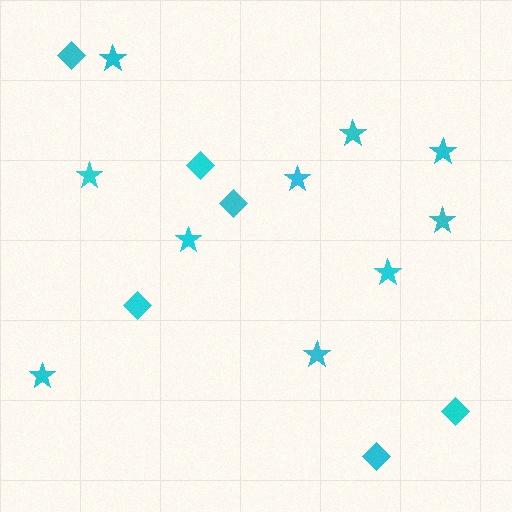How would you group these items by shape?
There are 2 groups: one group of stars (10) and one group of diamonds (6).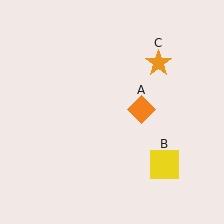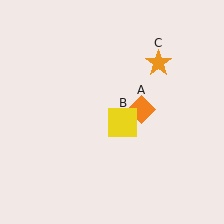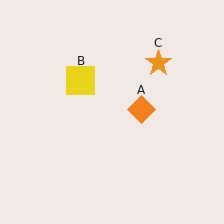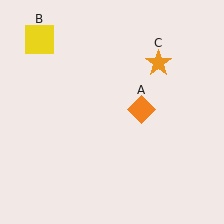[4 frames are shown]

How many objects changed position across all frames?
1 object changed position: yellow square (object B).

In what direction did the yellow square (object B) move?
The yellow square (object B) moved up and to the left.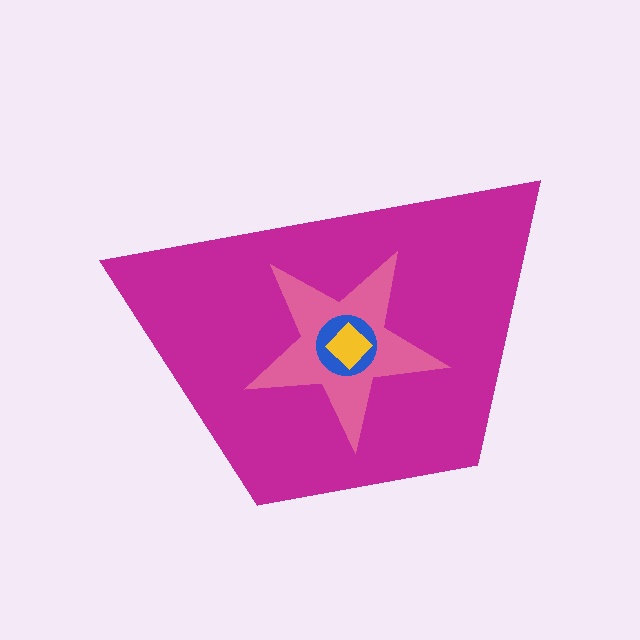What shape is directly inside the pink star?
The blue circle.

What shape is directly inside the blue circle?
The yellow diamond.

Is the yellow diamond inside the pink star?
Yes.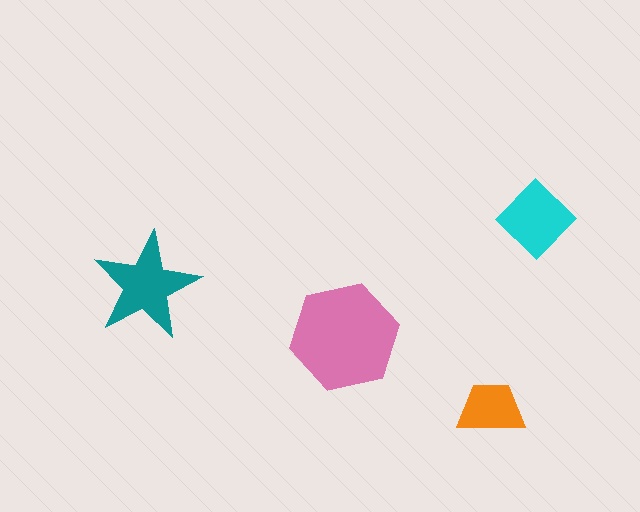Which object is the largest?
The pink hexagon.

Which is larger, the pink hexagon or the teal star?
The pink hexagon.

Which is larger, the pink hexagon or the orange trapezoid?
The pink hexagon.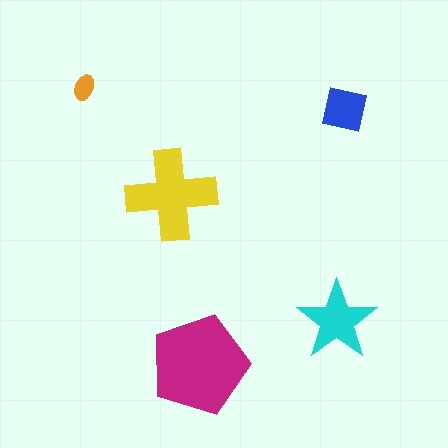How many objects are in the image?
There are 5 objects in the image.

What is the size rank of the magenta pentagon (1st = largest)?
1st.